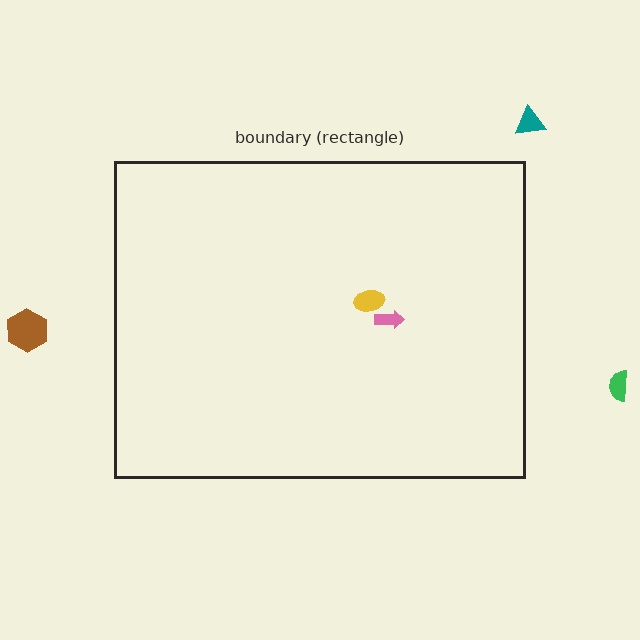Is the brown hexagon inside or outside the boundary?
Outside.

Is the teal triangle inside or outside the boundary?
Outside.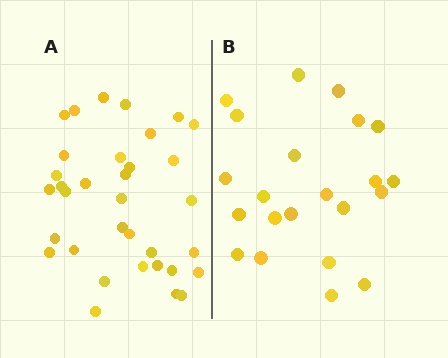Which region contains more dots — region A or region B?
Region A (the left region) has more dots.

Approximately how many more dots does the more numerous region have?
Region A has roughly 12 or so more dots than region B.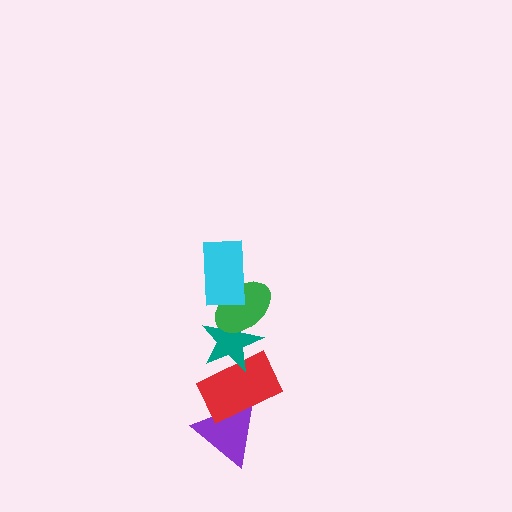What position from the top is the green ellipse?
The green ellipse is 2nd from the top.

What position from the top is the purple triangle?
The purple triangle is 5th from the top.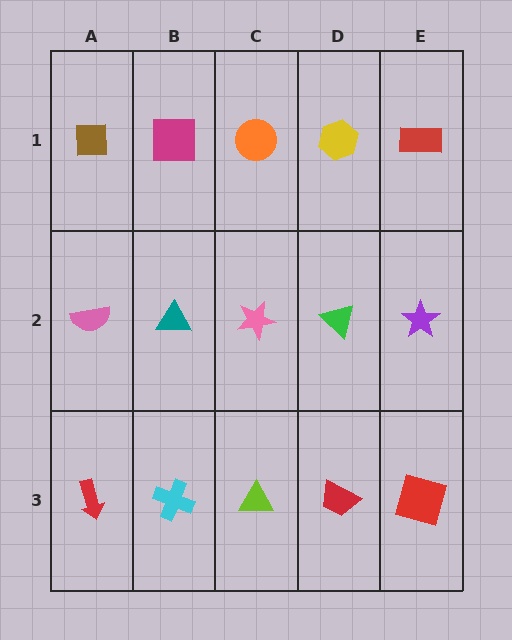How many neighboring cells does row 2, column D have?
4.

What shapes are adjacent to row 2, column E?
A red rectangle (row 1, column E), a red square (row 3, column E), a green triangle (row 2, column D).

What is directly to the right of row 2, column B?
A pink star.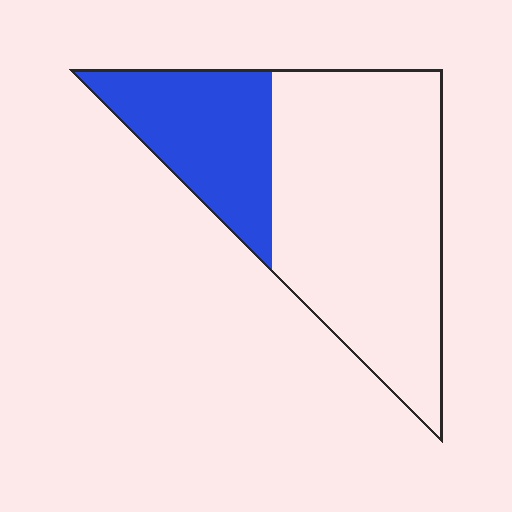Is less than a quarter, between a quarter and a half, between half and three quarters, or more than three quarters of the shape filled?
Between a quarter and a half.